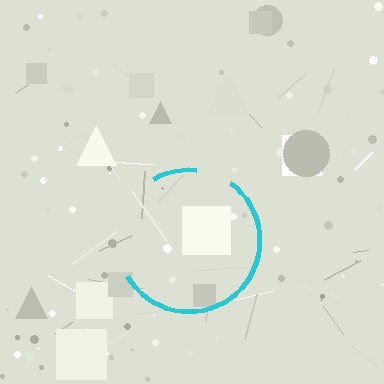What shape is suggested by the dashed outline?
The dashed outline suggests a circle.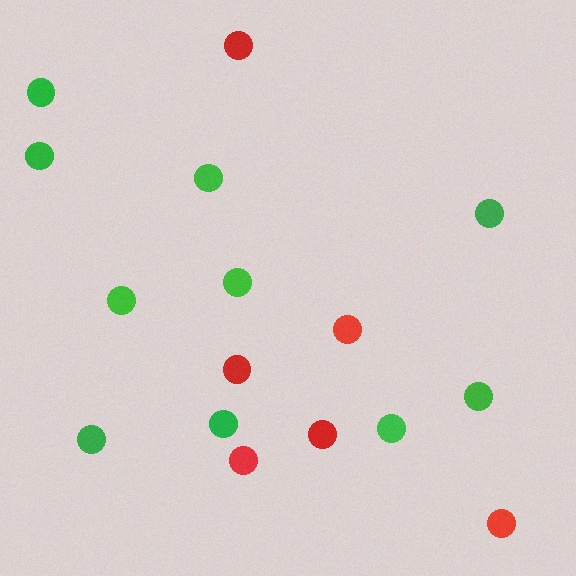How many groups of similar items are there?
There are 2 groups: one group of red circles (6) and one group of green circles (10).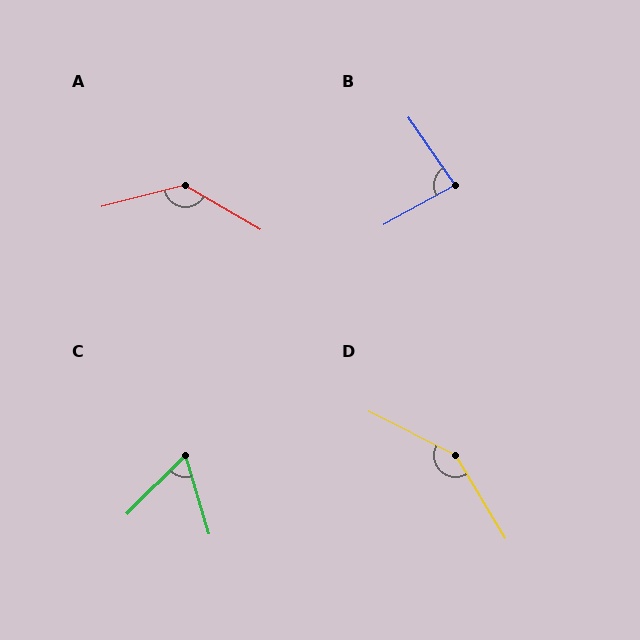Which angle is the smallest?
C, at approximately 62 degrees.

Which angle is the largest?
D, at approximately 147 degrees.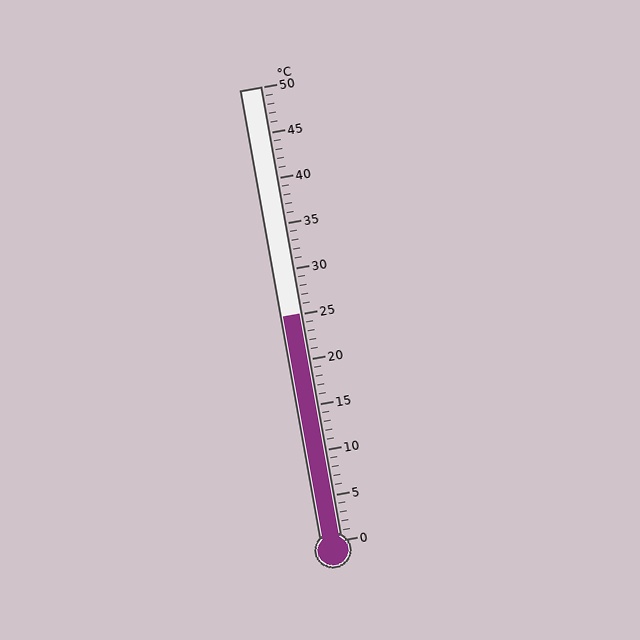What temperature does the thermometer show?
The thermometer shows approximately 25°C.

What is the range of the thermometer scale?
The thermometer scale ranges from 0°C to 50°C.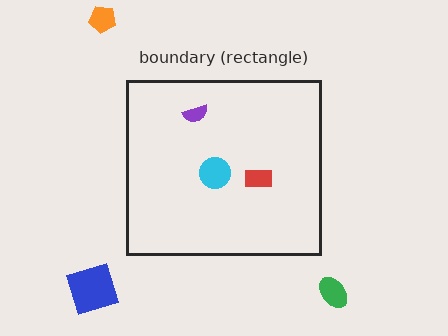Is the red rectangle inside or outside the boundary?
Inside.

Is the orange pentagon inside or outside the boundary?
Outside.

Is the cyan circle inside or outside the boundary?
Inside.